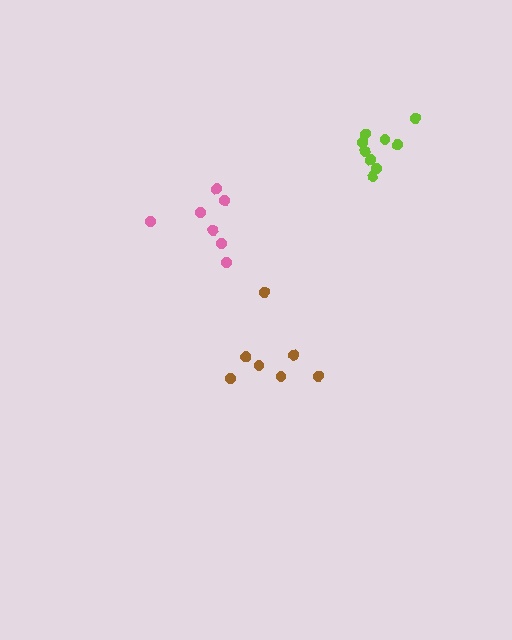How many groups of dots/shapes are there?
There are 3 groups.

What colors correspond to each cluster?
The clusters are colored: brown, lime, pink.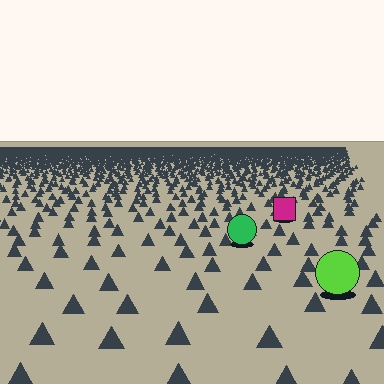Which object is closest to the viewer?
The lime circle is closest. The texture marks near it are larger and more spread out.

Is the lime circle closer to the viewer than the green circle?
Yes. The lime circle is closer — you can tell from the texture gradient: the ground texture is coarser near it.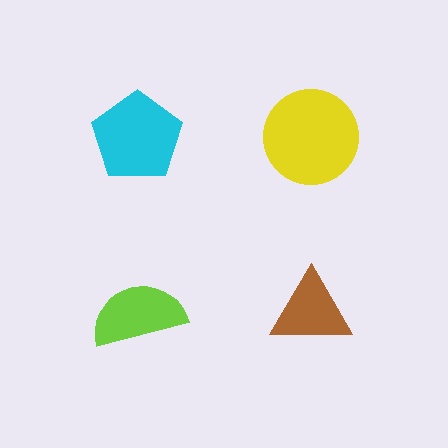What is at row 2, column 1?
A lime semicircle.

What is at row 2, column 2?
A brown triangle.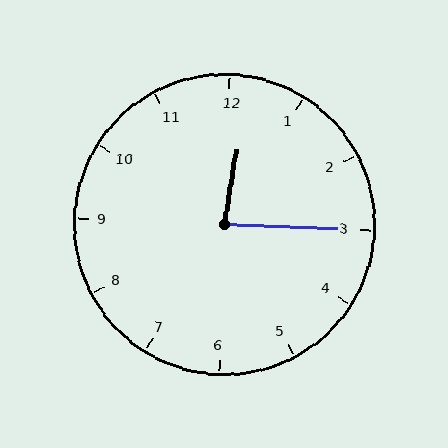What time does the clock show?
12:15.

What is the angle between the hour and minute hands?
Approximately 82 degrees.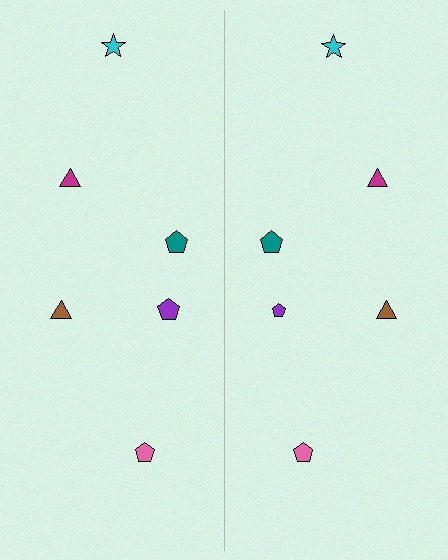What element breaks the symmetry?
The purple pentagon on the right side has a different size than its mirror counterpart.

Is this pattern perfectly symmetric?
No, the pattern is not perfectly symmetric. The purple pentagon on the right side has a different size than its mirror counterpart.